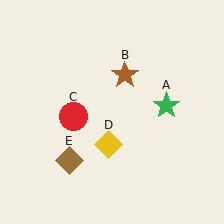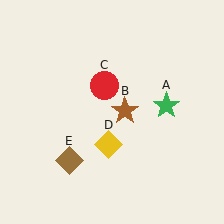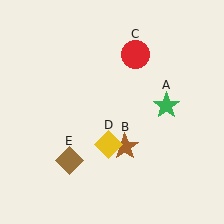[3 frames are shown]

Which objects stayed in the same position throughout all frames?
Green star (object A) and yellow diamond (object D) and brown diamond (object E) remained stationary.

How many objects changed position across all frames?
2 objects changed position: brown star (object B), red circle (object C).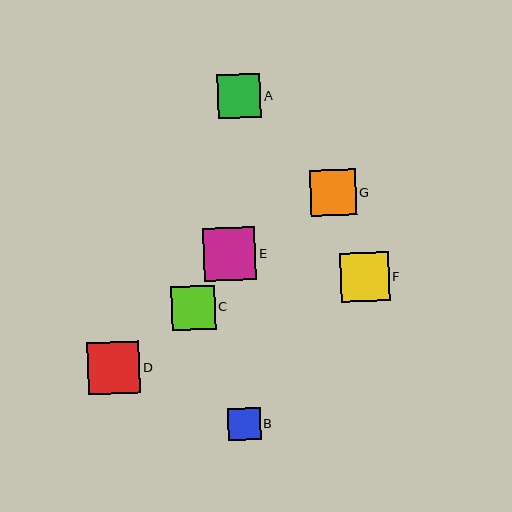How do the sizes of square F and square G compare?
Square F and square G are approximately the same size.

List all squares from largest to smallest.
From largest to smallest: E, D, F, G, C, A, B.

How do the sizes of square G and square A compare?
Square G and square A are approximately the same size.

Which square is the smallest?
Square B is the smallest with a size of approximately 32 pixels.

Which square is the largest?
Square E is the largest with a size of approximately 52 pixels.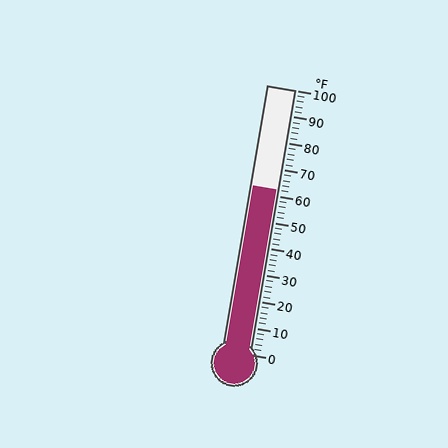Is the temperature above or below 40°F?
The temperature is above 40°F.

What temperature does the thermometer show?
The thermometer shows approximately 62°F.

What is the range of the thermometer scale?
The thermometer scale ranges from 0°F to 100°F.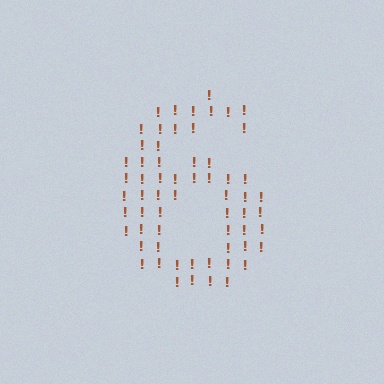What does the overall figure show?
The overall figure shows the digit 6.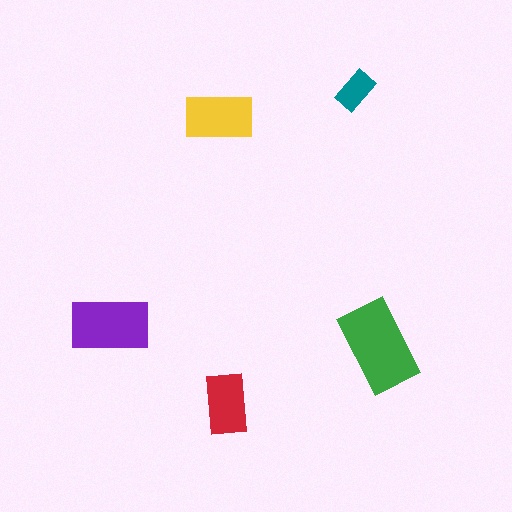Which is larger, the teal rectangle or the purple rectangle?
The purple one.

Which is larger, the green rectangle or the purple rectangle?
The green one.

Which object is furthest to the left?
The purple rectangle is leftmost.